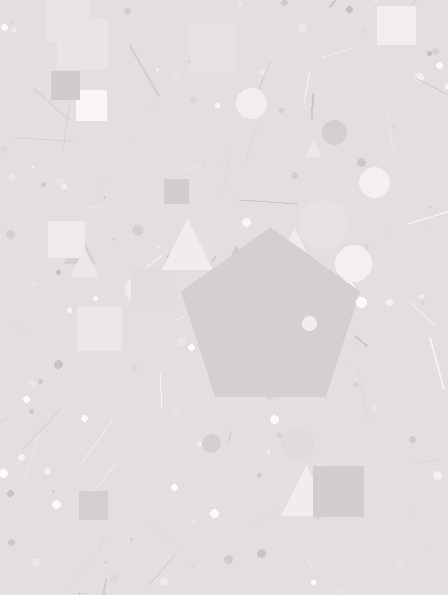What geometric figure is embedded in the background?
A pentagon is embedded in the background.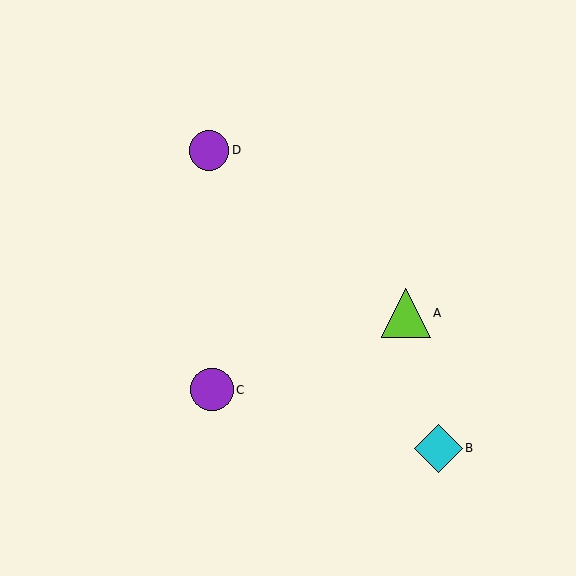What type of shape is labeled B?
Shape B is a cyan diamond.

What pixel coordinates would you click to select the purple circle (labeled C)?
Click at (212, 390) to select the purple circle C.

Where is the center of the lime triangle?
The center of the lime triangle is at (406, 313).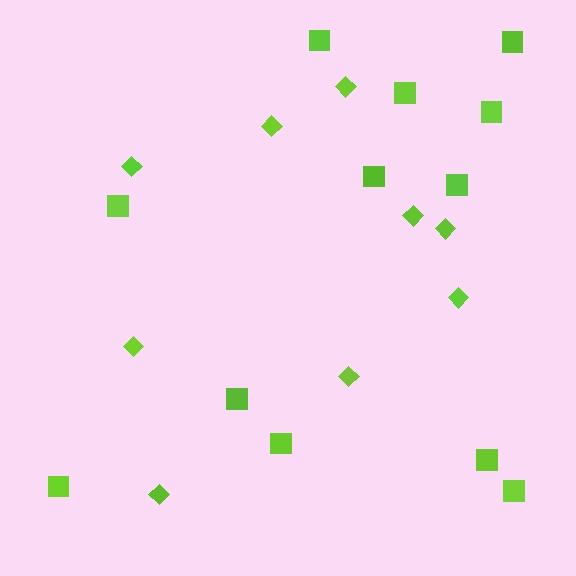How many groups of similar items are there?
There are 2 groups: one group of squares (12) and one group of diamonds (9).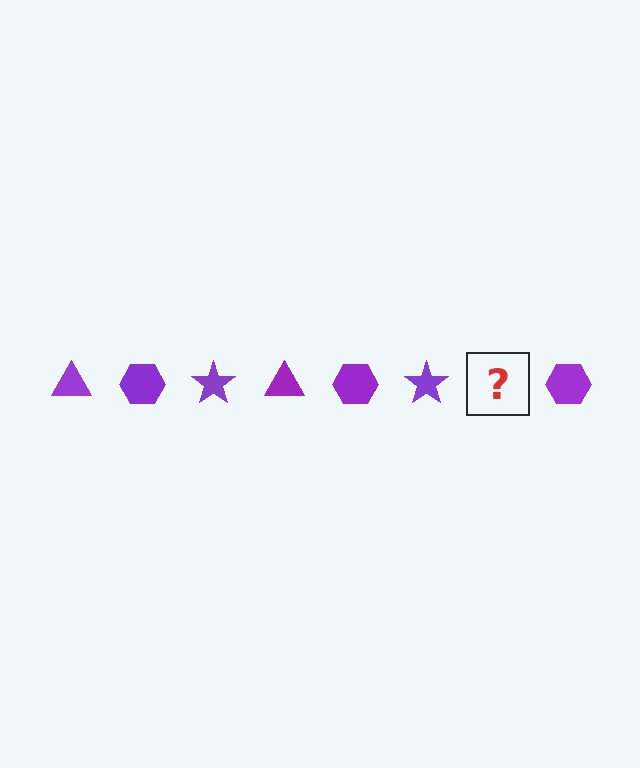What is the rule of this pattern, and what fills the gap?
The rule is that the pattern cycles through triangle, hexagon, star shapes in purple. The gap should be filled with a purple triangle.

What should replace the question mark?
The question mark should be replaced with a purple triangle.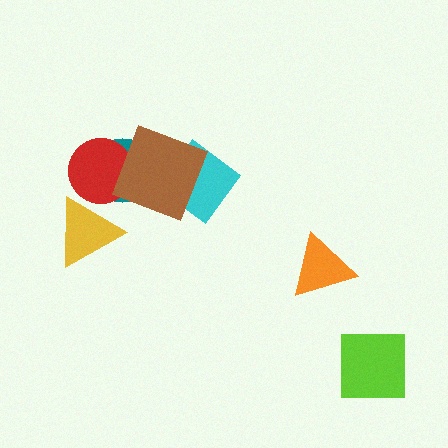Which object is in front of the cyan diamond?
The brown square is in front of the cyan diamond.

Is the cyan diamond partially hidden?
Yes, it is partially covered by another shape.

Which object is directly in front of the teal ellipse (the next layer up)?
The red circle is directly in front of the teal ellipse.